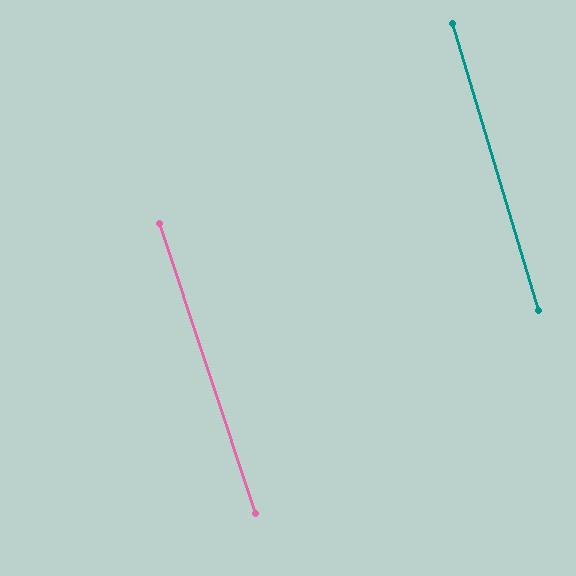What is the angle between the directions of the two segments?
Approximately 2 degrees.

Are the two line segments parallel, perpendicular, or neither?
Parallel — their directions differ by only 1.7°.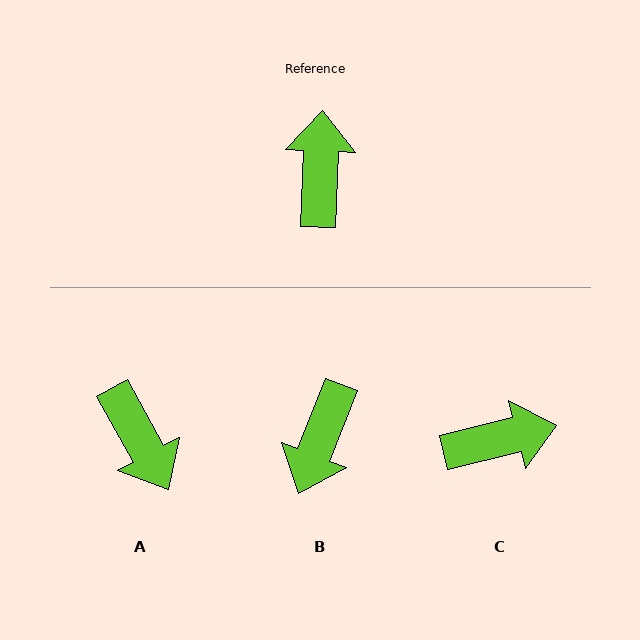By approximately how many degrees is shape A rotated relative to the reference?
Approximately 149 degrees clockwise.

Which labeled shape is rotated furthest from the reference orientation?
B, about 161 degrees away.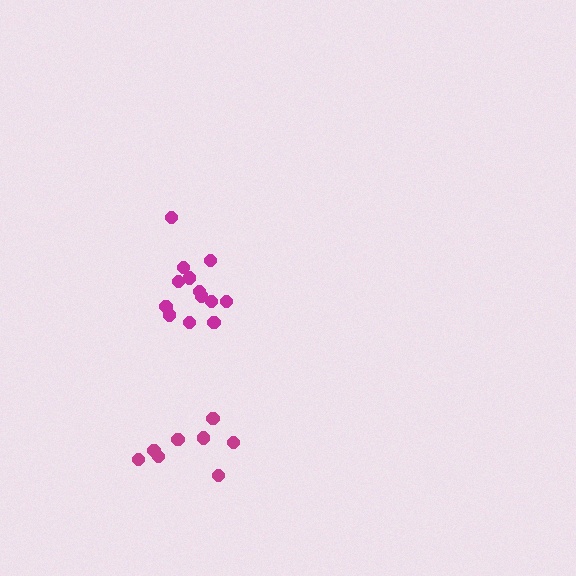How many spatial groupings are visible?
There are 2 spatial groupings.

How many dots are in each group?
Group 1: 13 dots, Group 2: 8 dots (21 total).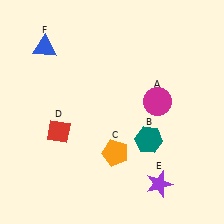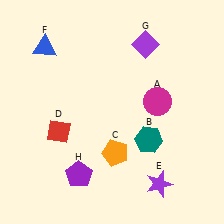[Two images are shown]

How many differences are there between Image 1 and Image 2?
There are 2 differences between the two images.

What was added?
A purple diamond (G), a purple pentagon (H) were added in Image 2.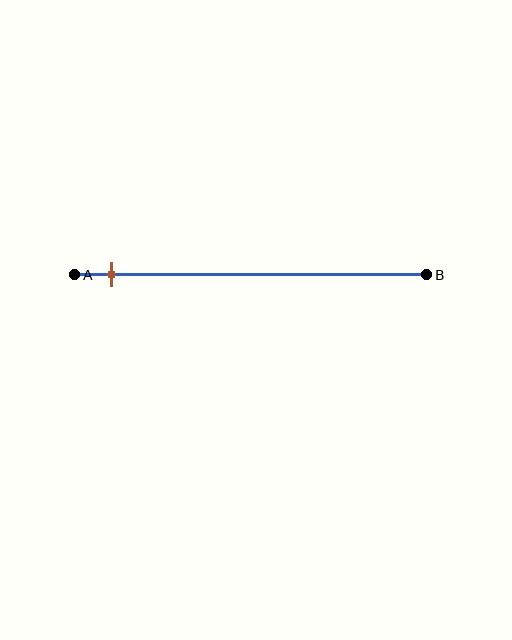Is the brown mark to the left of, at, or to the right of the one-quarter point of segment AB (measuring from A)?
The brown mark is to the left of the one-quarter point of segment AB.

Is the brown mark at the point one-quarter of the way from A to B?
No, the mark is at about 10% from A, not at the 25% one-quarter point.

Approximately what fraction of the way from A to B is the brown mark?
The brown mark is approximately 10% of the way from A to B.